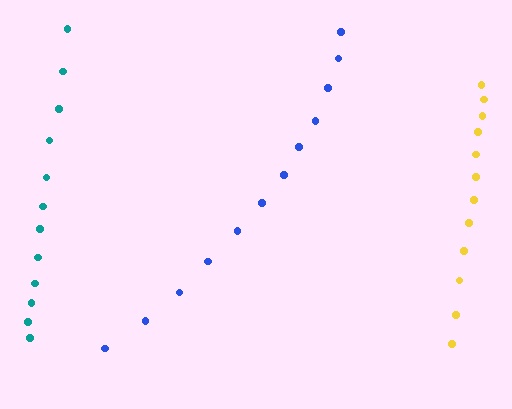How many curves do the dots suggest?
There are 3 distinct paths.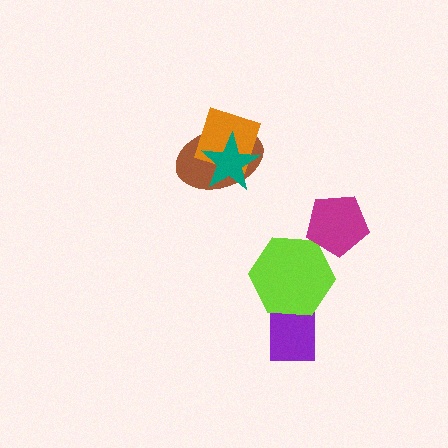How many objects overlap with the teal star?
2 objects overlap with the teal star.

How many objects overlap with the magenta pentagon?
1 object overlaps with the magenta pentagon.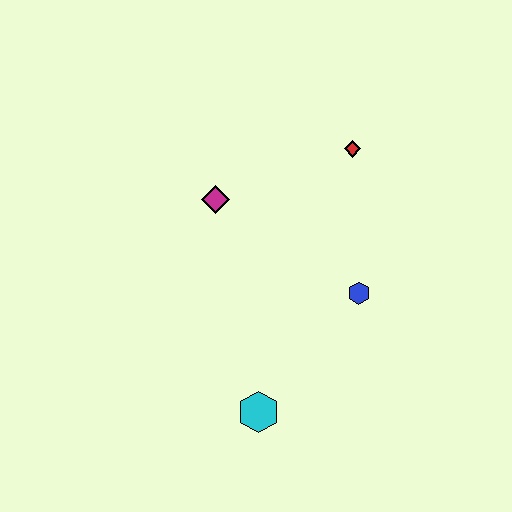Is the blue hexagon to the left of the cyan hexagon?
No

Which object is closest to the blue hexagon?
The red diamond is closest to the blue hexagon.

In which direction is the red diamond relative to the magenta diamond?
The red diamond is to the right of the magenta diamond.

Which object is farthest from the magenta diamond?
The cyan hexagon is farthest from the magenta diamond.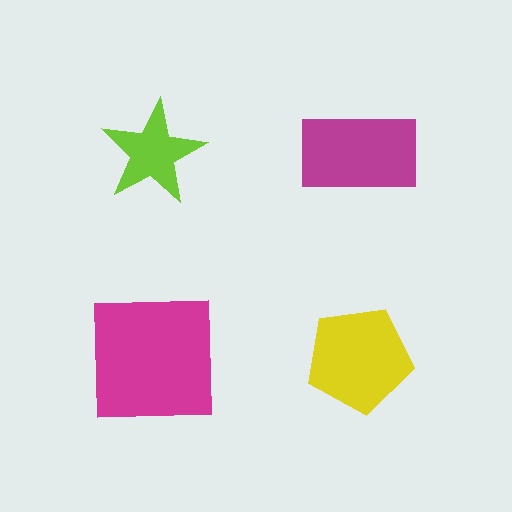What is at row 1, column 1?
A lime star.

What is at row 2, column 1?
A magenta square.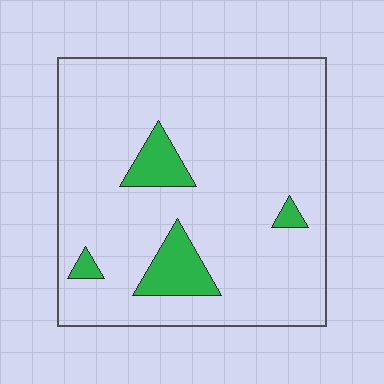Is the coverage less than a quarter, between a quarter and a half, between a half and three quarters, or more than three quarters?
Less than a quarter.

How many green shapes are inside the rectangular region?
4.